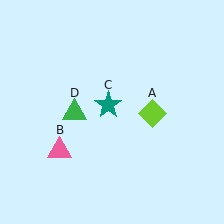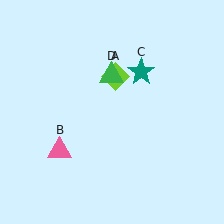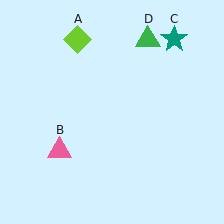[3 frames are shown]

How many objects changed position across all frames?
3 objects changed position: lime diamond (object A), teal star (object C), green triangle (object D).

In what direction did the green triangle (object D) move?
The green triangle (object D) moved up and to the right.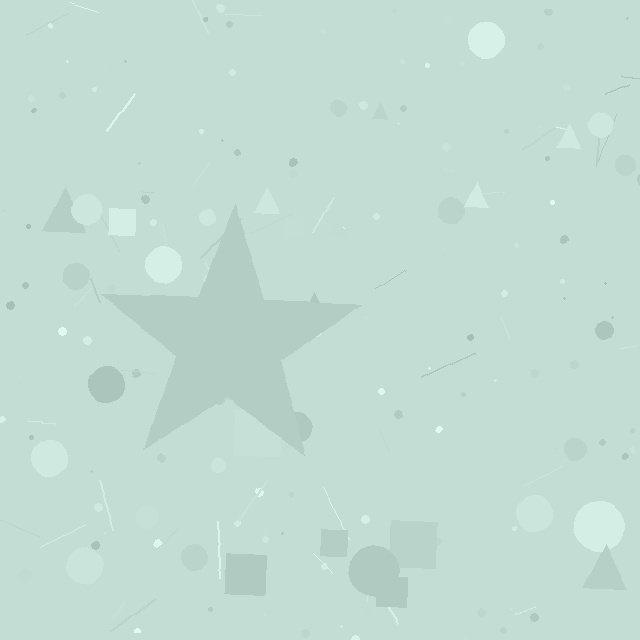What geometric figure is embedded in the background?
A star is embedded in the background.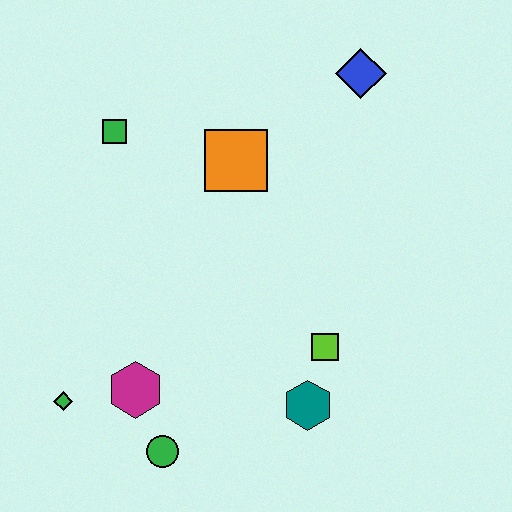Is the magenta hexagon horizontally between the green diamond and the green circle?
Yes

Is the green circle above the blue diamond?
No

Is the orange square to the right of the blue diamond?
No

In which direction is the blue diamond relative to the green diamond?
The blue diamond is above the green diamond.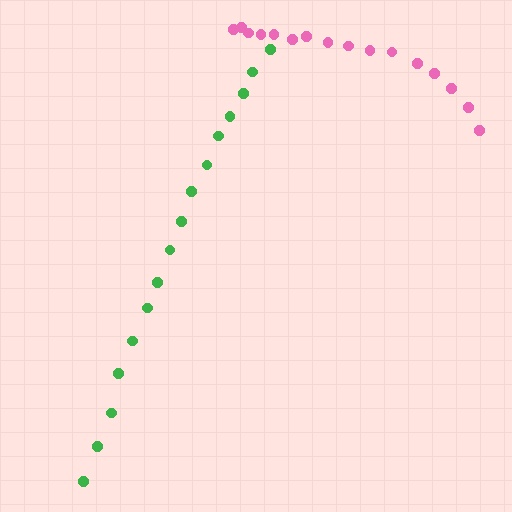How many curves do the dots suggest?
There are 2 distinct paths.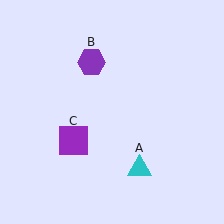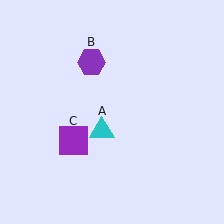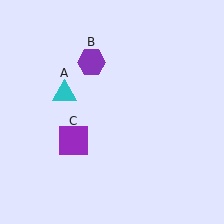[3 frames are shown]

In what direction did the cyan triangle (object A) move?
The cyan triangle (object A) moved up and to the left.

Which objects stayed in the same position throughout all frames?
Purple hexagon (object B) and purple square (object C) remained stationary.